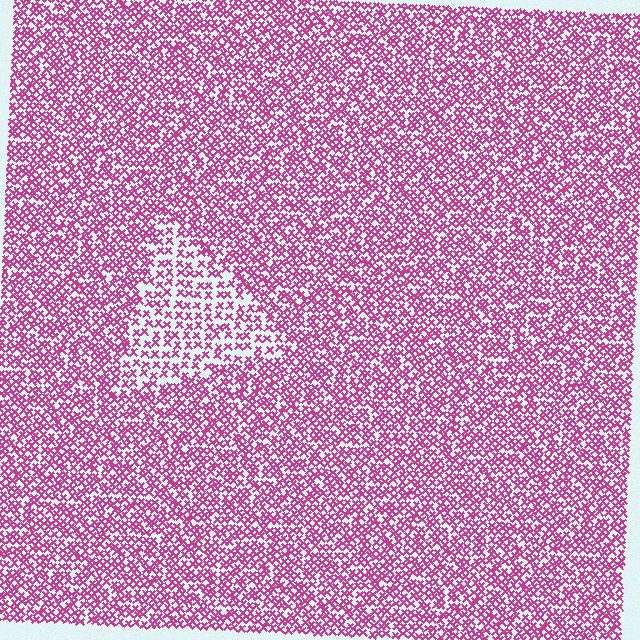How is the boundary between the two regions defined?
The boundary is defined by a change in element density (approximately 1.8x ratio). All elements are the same color, size, and shape.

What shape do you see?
I see a triangle.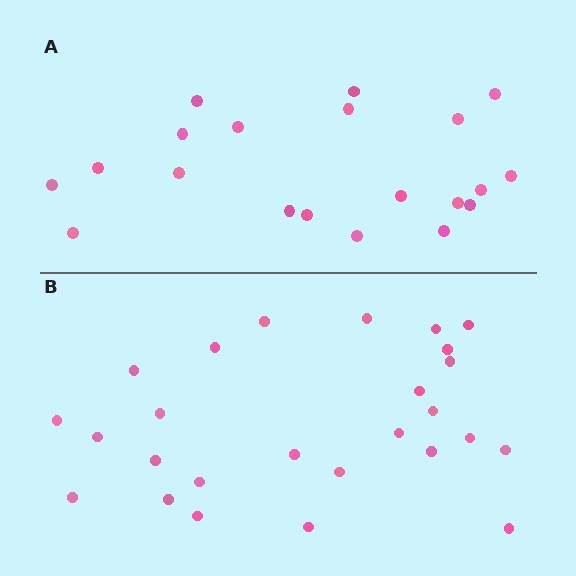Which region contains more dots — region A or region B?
Region B (the bottom region) has more dots.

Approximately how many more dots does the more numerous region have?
Region B has about 6 more dots than region A.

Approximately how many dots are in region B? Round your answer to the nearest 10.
About 30 dots. (The exact count is 26, which rounds to 30.)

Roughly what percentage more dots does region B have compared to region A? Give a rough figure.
About 30% more.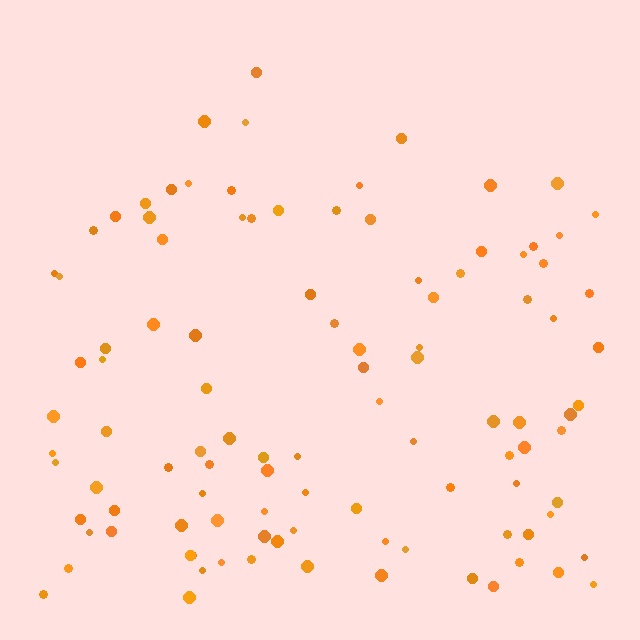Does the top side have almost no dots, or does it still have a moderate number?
Still a moderate number, just noticeably fewer than the bottom.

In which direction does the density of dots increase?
From top to bottom, with the bottom side densest.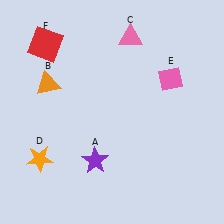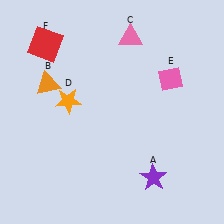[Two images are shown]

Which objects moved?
The objects that moved are: the purple star (A), the orange star (D).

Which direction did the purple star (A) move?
The purple star (A) moved right.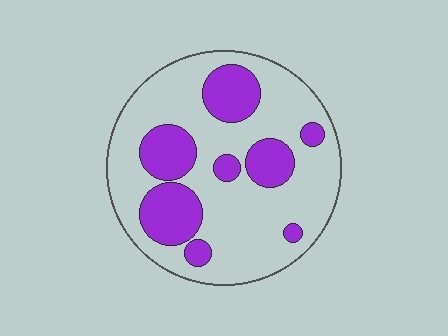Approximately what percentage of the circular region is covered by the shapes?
Approximately 30%.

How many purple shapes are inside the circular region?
8.